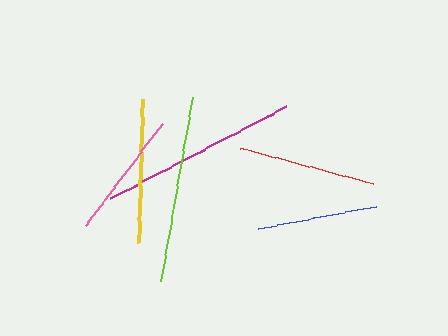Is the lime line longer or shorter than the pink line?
The lime line is longer than the pink line.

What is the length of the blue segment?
The blue segment is approximately 121 pixels long.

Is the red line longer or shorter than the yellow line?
The yellow line is longer than the red line.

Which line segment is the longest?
The magenta line is the longest at approximately 198 pixels.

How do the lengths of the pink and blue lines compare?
The pink and blue lines are approximately the same length.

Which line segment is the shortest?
The blue line is the shortest at approximately 121 pixels.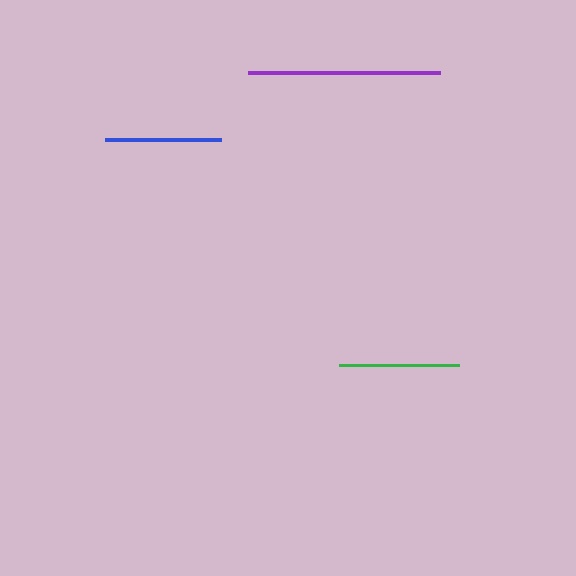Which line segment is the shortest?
The blue line is the shortest at approximately 116 pixels.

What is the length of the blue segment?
The blue segment is approximately 116 pixels long.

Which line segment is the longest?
The purple line is the longest at approximately 191 pixels.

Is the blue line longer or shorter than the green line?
The green line is longer than the blue line.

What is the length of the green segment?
The green segment is approximately 120 pixels long.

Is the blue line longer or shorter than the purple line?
The purple line is longer than the blue line.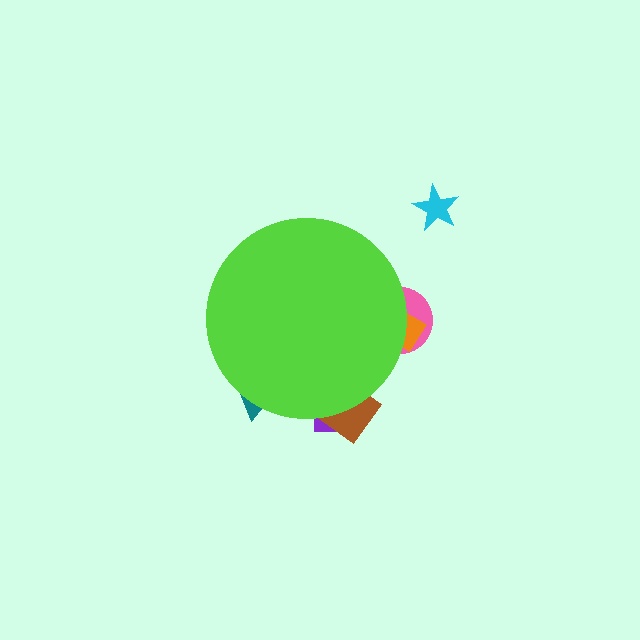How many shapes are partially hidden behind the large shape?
5 shapes are partially hidden.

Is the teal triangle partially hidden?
Yes, the teal triangle is partially hidden behind the lime circle.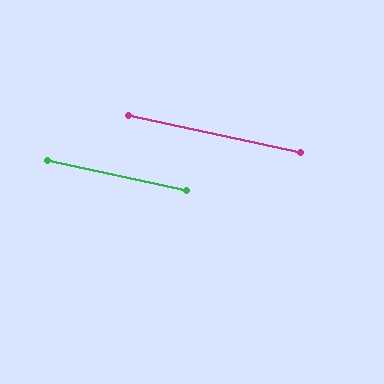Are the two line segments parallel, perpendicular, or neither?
Parallel — their directions differ by only 0.0°.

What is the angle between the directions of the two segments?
Approximately 0 degrees.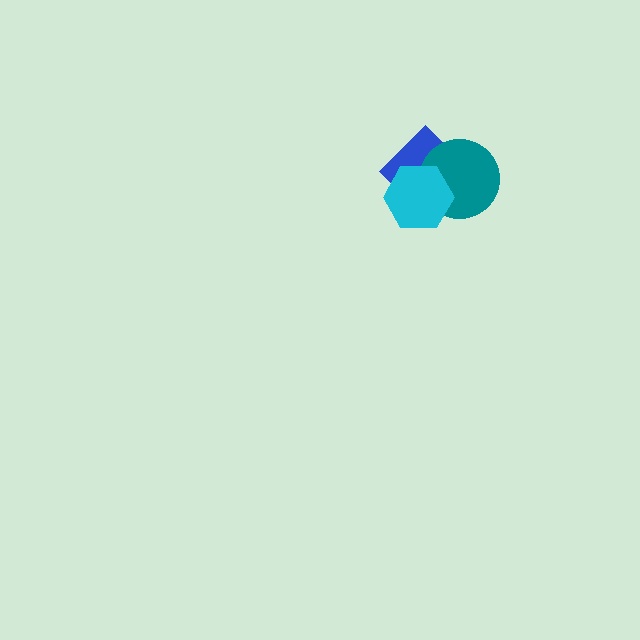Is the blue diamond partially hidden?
Yes, it is partially covered by another shape.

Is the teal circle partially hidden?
Yes, it is partially covered by another shape.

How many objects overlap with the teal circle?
2 objects overlap with the teal circle.